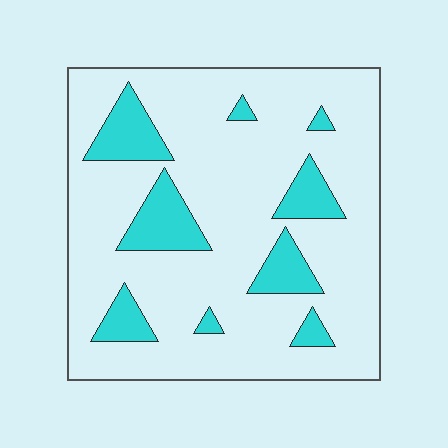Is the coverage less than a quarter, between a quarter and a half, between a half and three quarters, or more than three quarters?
Less than a quarter.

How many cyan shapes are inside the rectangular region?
9.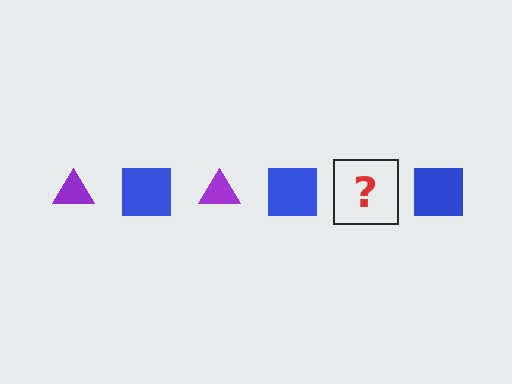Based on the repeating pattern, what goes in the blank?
The blank should be a purple triangle.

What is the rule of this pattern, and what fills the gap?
The rule is that the pattern alternates between purple triangle and blue square. The gap should be filled with a purple triangle.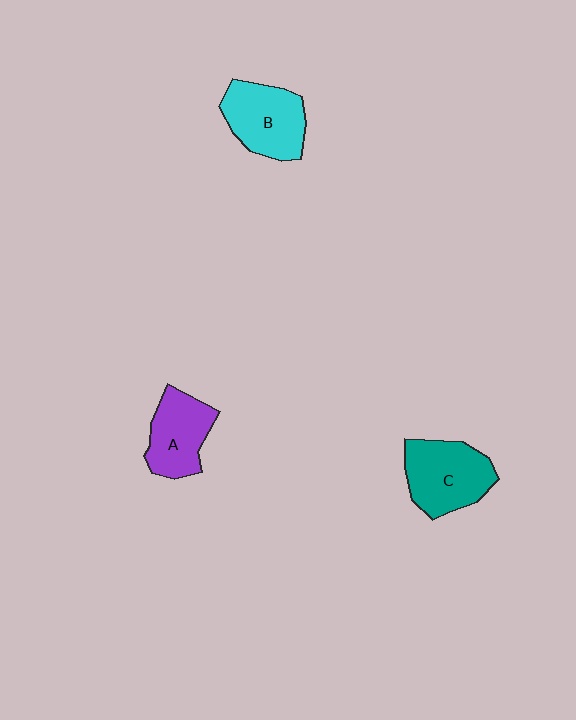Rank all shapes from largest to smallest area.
From largest to smallest: C (teal), B (cyan), A (purple).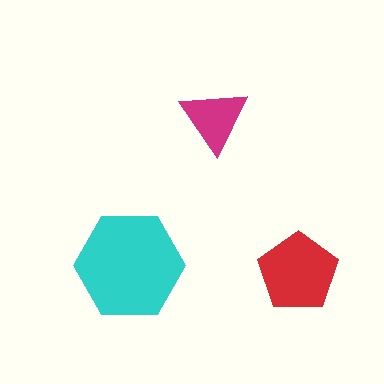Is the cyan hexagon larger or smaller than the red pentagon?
Larger.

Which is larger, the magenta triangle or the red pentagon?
The red pentagon.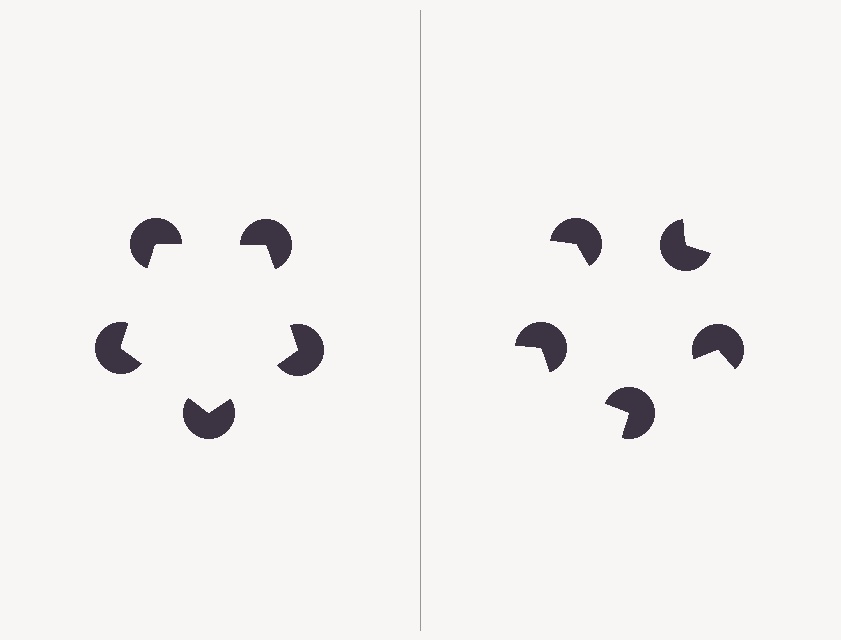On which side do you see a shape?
An illusory pentagon appears on the left side. On the right side the wedge cuts are rotated, so no coherent shape forms.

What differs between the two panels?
The pac-man discs are positioned identically on both sides; only the wedge orientations differ. On the left they align to a pentagon; on the right they are misaligned.